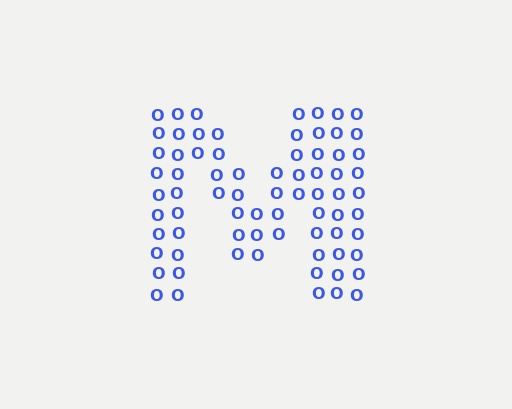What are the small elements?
The small elements are letter O's.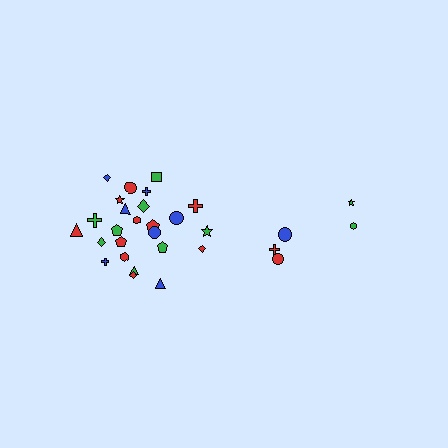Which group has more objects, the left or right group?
The left group.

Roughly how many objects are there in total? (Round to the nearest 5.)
Roughly 30 objects in total.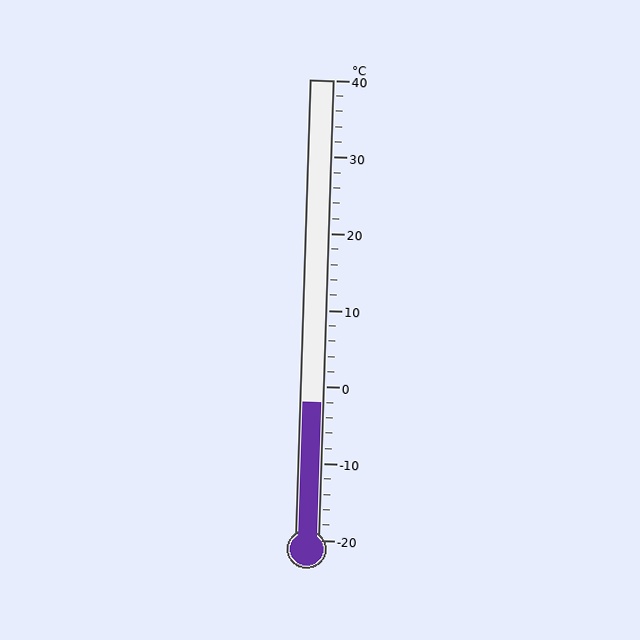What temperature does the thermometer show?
The thermometer shows approximately -2°C.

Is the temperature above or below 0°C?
The temperature is below 0°C.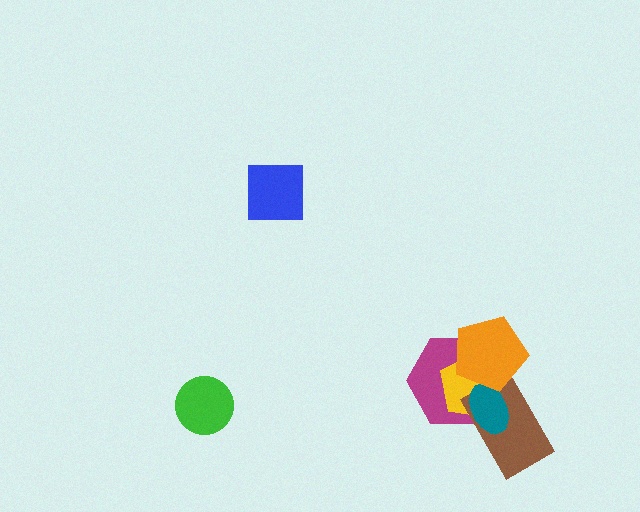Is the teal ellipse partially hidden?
Yes, it is partially covered by another shape.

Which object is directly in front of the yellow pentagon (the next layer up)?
The brown rectangle is directly in front of the yellow pentagon.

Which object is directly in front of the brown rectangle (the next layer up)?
The teal ellipse is directly in front of the brown rectangle.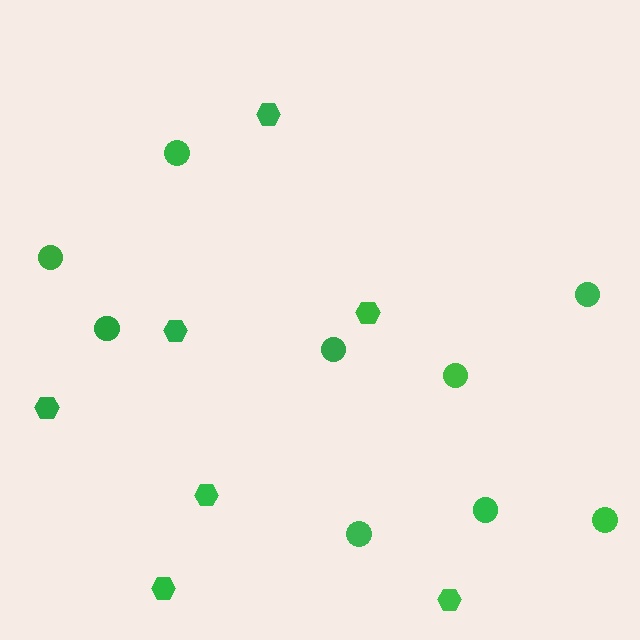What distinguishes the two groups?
There are 2 groups: one group of hexagons (7) and one group of circles (9).